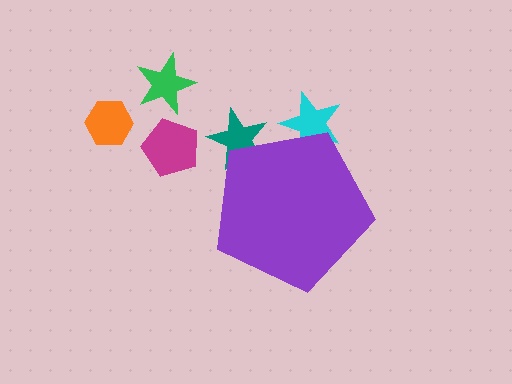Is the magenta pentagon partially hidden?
No, the magenta pentagon is fully visible.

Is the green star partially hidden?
No, the green star is fully visible.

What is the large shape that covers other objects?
A purple pentagon.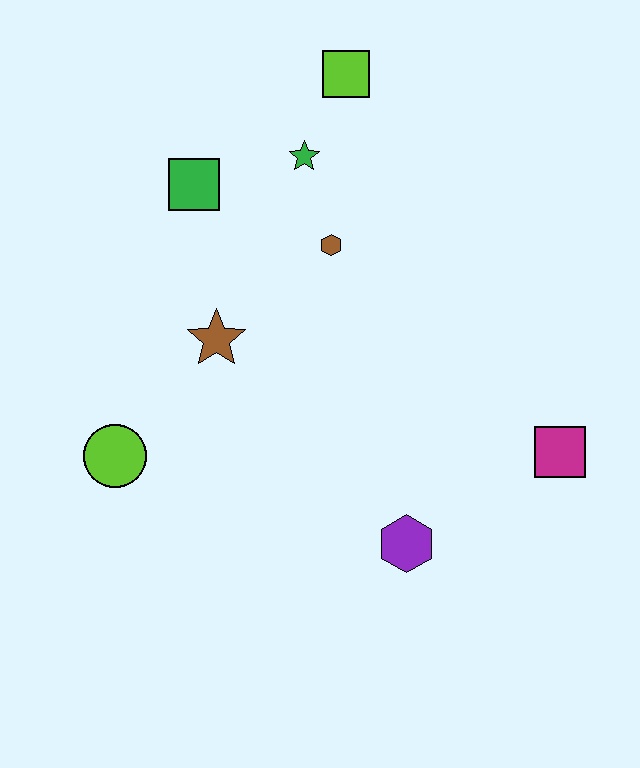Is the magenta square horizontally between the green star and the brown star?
No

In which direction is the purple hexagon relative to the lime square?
The purple hexagon is below the lime square.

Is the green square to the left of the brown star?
Yes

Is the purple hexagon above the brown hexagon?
No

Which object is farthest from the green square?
The magenta square is farthest from the green square.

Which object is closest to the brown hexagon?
The green star is closest to the brown hexagon.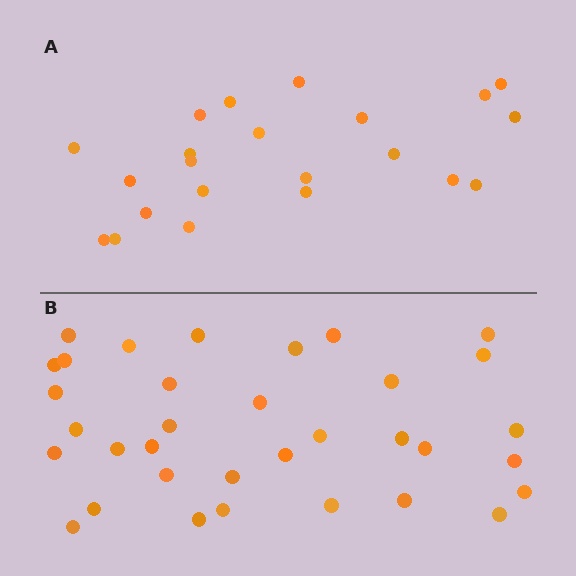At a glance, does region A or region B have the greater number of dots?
Region B (the bottom region) has more dots.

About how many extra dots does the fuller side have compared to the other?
Region B has roughly 12 or so more dots than region A.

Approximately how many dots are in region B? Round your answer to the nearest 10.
About 30 dots. (The exact count is 34, which rounds to 30.)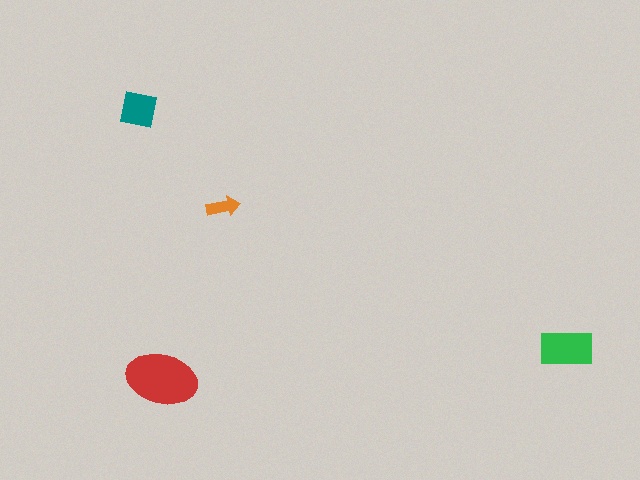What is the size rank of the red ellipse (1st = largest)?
1st.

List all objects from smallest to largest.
The orange arrow, the teal square, the green rectangle, the red ellipse.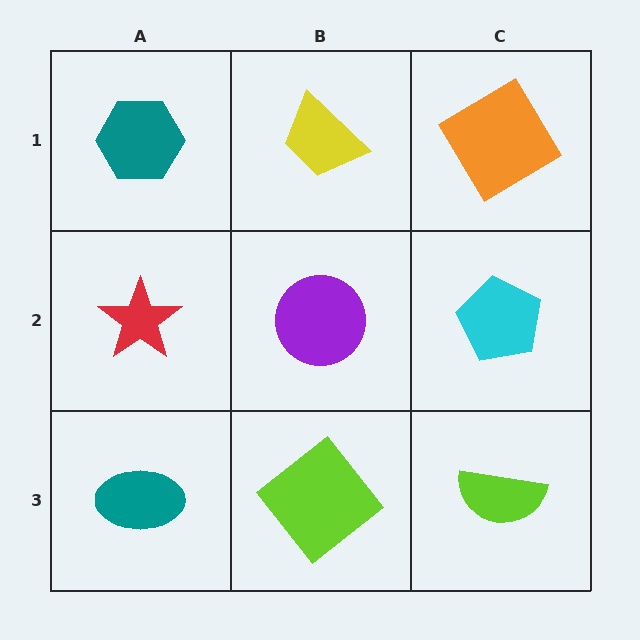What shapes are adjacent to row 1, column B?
A purple circle (row 2, column B), a teal hexagon (row 1, column A), an orange diamond (row 1, column C).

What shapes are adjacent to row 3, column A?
A red star (row 2, column A), a lime diamond (row 3, column B).